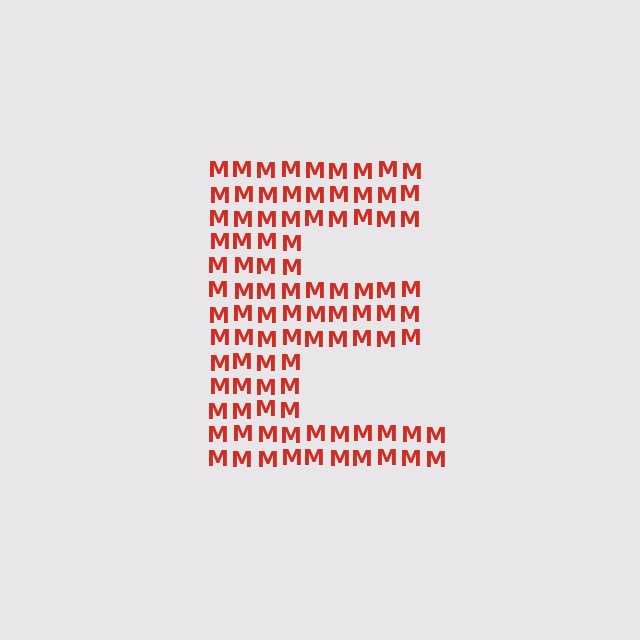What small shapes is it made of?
It is made of small letter M's.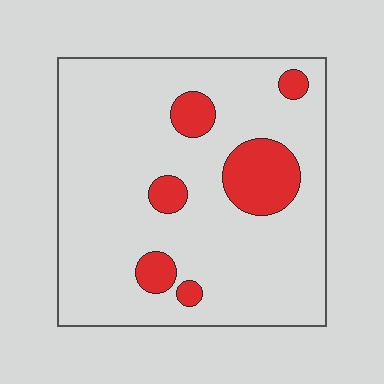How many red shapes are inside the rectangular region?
6.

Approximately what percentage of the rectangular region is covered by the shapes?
Approximately 15%.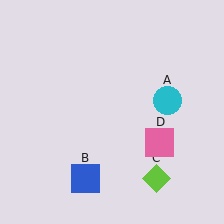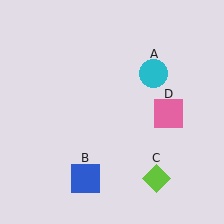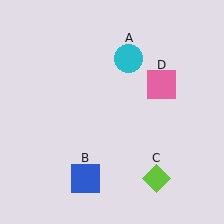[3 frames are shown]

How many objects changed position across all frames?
2 objects changed position: cyan circle (object A), pink square (object D).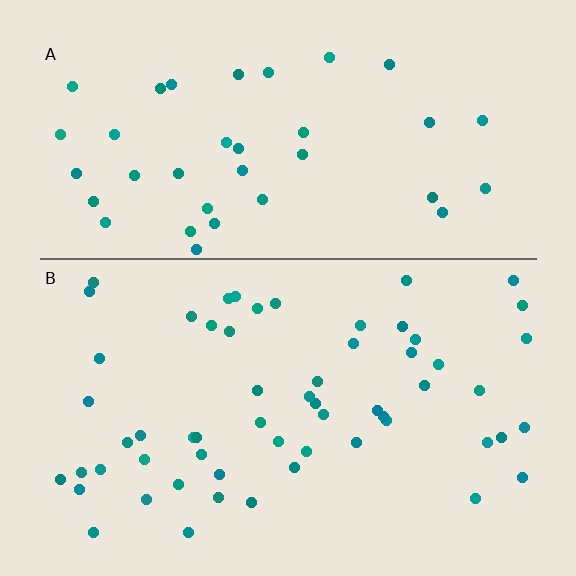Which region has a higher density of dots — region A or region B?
B (the bottom).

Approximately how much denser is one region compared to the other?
Approximately 1.6× — region B over region A.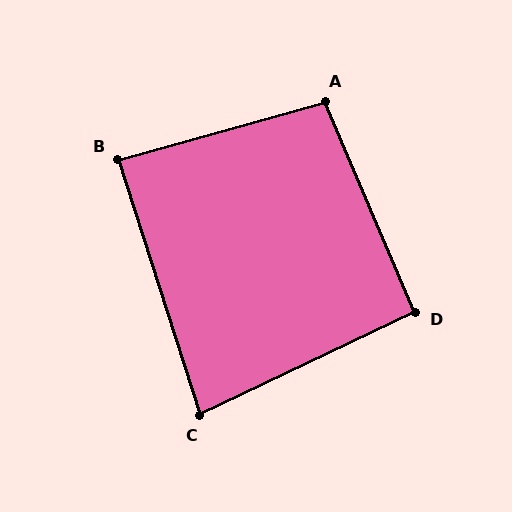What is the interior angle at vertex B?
Approximately 88 degrees (approximately right).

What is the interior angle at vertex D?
Approximately 92 degrees (approximately right).